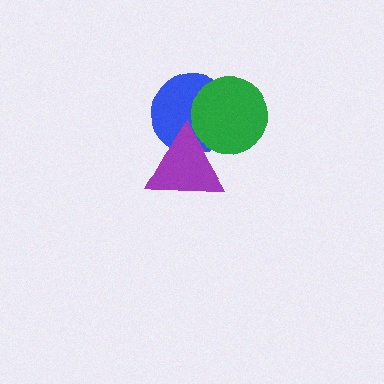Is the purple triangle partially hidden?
No, no other shape covers it.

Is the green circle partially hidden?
Yes, it is partially covered by another shape.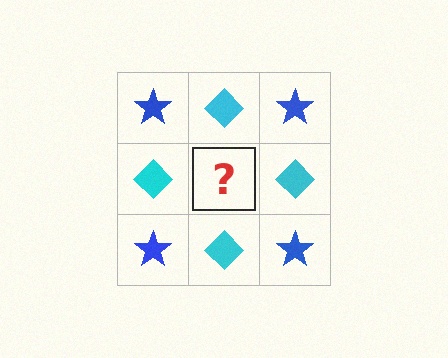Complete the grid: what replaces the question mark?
The question mark should be replaced with a blue star.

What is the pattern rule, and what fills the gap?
The rule is that it alternates blue star and cyan diamond in a checkerboard pattern. The gap should be filled with a blue star.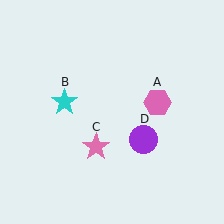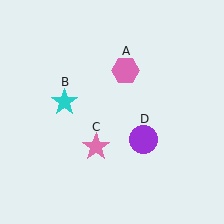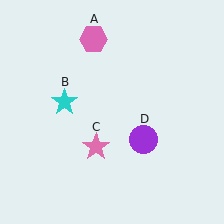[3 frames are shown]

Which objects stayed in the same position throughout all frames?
Cyan star (object B) and pink star (object C) and purple circle (object D) remained stationary.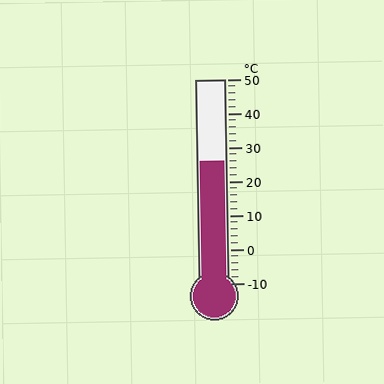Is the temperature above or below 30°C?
The temperature is below 30°C.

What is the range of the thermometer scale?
The thermometer scale ranges from -10°C to 50°C.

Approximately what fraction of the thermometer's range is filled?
The thermometer is filled to approximately 60% of its range.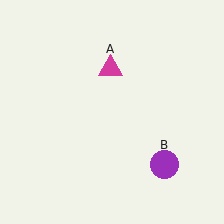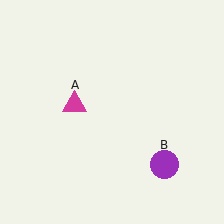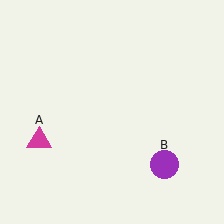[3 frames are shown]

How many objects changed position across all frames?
1 object changed position: magenta triangle (object A).